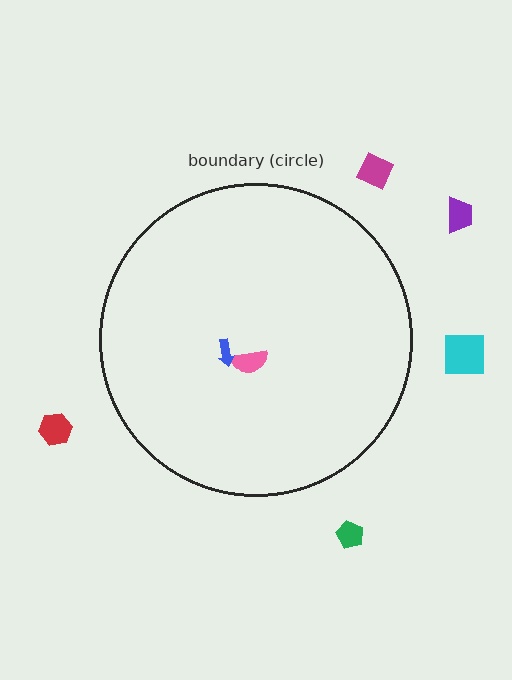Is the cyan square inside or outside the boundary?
Outside.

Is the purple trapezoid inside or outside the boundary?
Outside.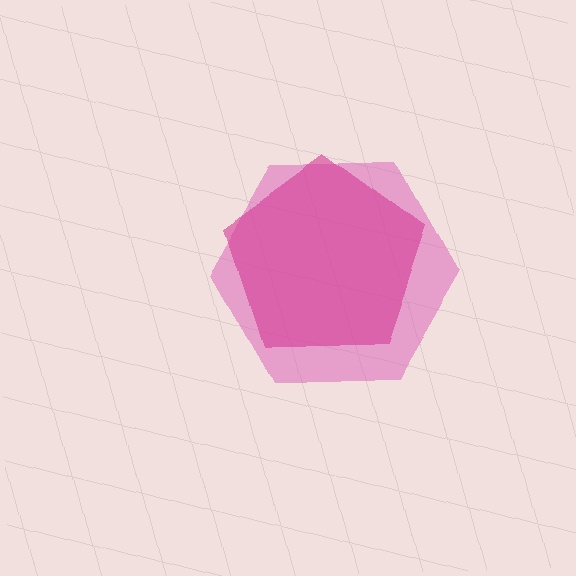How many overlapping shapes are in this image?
There are 2 overlapping shapes in the image.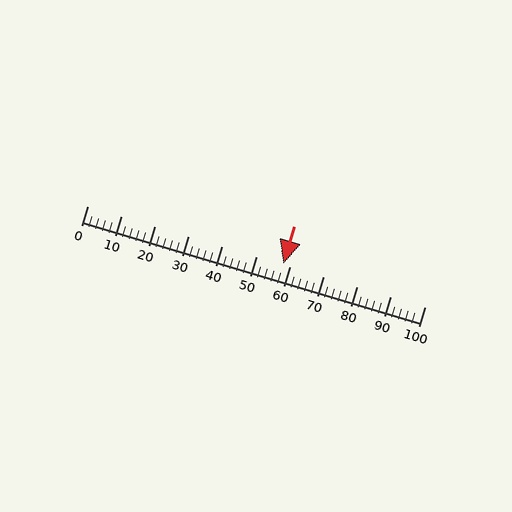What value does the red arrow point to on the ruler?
The red arrow points to approximately 58.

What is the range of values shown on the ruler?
The ruler shows values from 0 to 100.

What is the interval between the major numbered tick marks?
The major tick marks are spaced 10 units apart.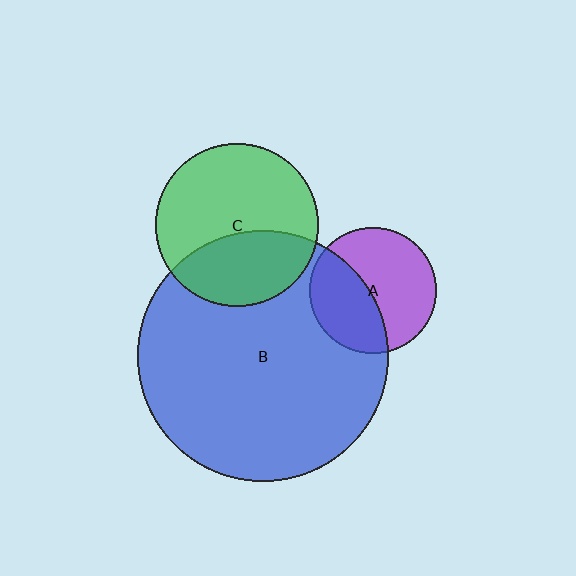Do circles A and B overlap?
Yes.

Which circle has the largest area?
Circle B (blue).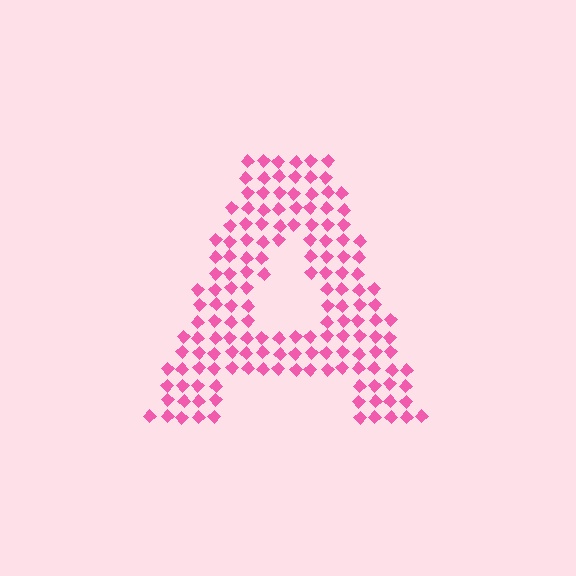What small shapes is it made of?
It is made of small diamonds.